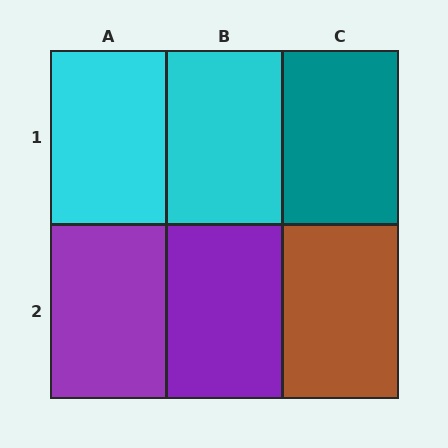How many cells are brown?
1 cell is brown.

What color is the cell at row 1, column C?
Teal.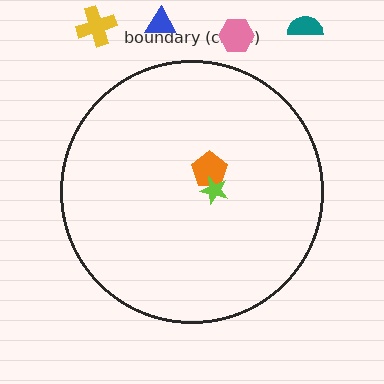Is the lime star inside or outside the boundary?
Inside.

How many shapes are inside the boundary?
2 inside, 4 outside.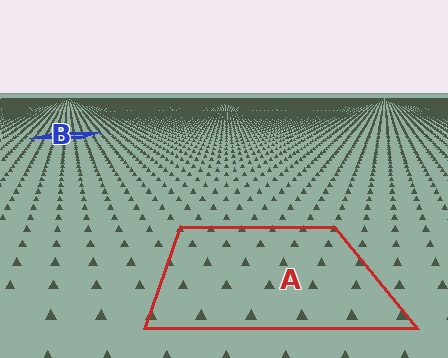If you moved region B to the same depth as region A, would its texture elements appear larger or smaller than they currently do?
They would appear larger. At a closer depth, the same texture elements are projected at a bigger on-screen size.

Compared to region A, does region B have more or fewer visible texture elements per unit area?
Region B has more texture elements per unit area — they are packed more densely because it is farther away.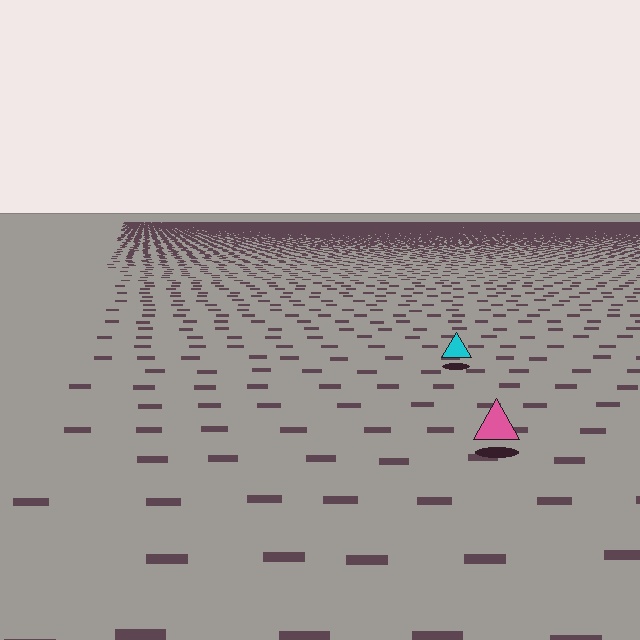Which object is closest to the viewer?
The pink triangle is closest. The texture marks near it are larger and more spread out.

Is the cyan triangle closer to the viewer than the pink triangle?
No. The pink triangle is closer — you can tell from the texture gradient: the ground texture is coarser near it.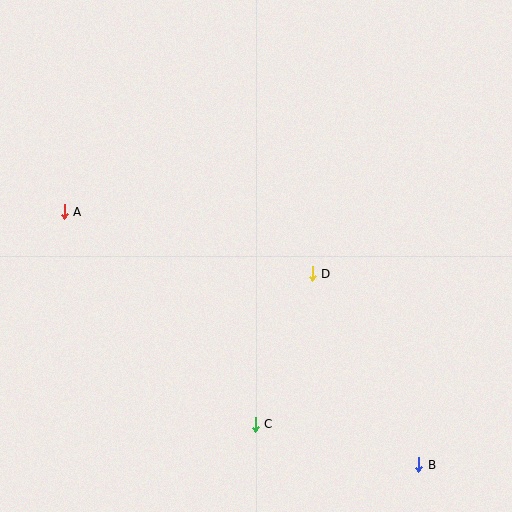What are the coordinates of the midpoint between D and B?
The midpoint between D and B is at (365, 369).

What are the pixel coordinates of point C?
Point C is at (255, 424).